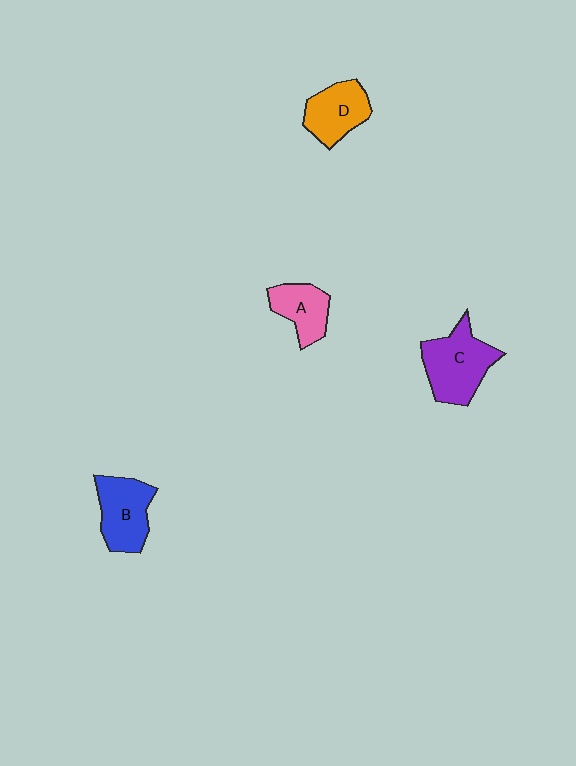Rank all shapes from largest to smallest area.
From largest to smallest: C (purple), B (blue), D (orange), A (pink).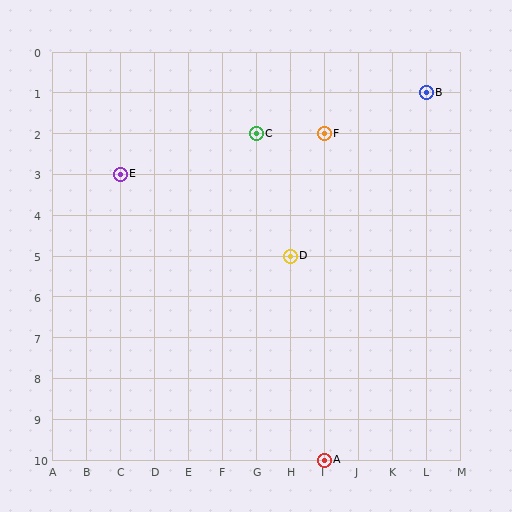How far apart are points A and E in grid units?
Points A and E are 6 columns and 7 rows apart (about 9.2 grid units diagonally).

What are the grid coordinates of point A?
Point A is at grid coordinates (I, 10).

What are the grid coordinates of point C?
Point C is at grid coordinates (G, 2).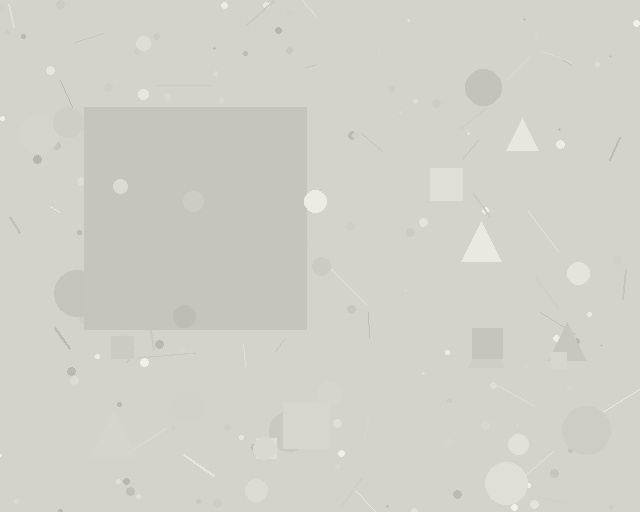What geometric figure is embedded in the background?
A square is embedded in the background.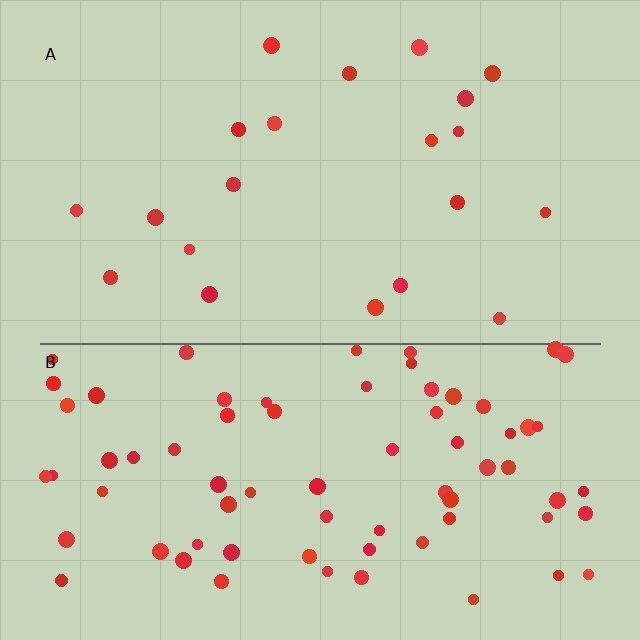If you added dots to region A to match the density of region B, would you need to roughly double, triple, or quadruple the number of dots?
Approximately quadruple.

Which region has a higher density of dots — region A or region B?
B (the bottom).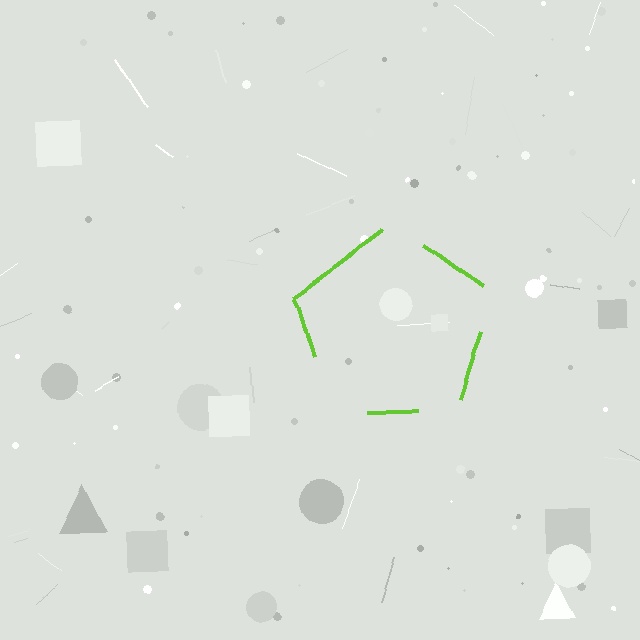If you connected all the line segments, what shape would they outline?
They would outline a pentagon.